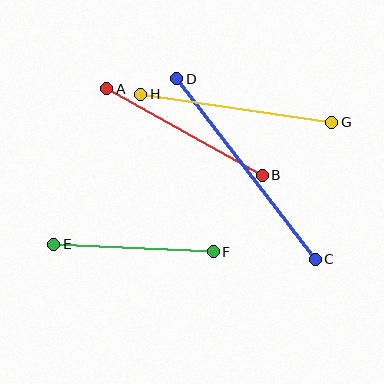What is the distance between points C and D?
The distance is approximately 227 pixels.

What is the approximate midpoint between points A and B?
The midpoint is at approximately (184, 132) pixels.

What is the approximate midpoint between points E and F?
The midpoint is at approximately (133, 248) pixels.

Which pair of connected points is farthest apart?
Points C and D are farthest apart.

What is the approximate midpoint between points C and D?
The midpoint is at approximately (246, 169) pixels.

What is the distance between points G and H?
The distance is approximately 193 pixels.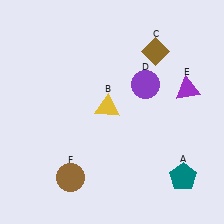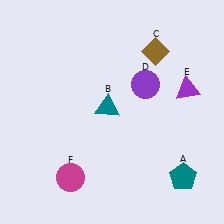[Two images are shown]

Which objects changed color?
B changed from yellow to teal. F changed from brown to magenta.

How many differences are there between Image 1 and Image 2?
There are 2 differences between the two images.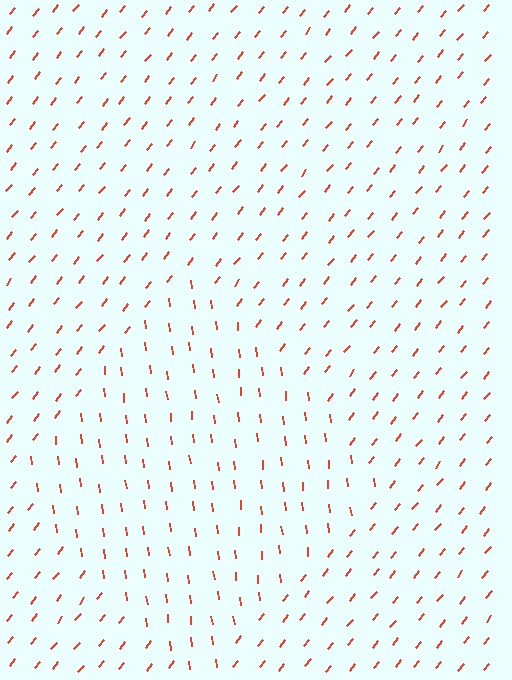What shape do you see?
I see a diamond.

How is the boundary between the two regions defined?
The boundary is defined purely by a change in line orientation (approximately 45 degrees difference). All lines are the same color and thickness.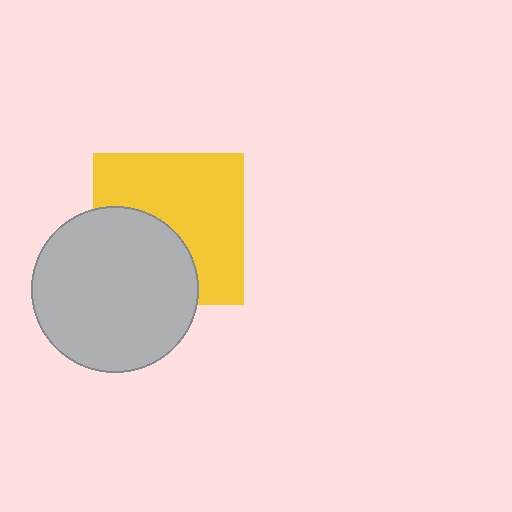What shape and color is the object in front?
The object in front is a light gray circle.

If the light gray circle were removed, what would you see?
You would see the complete yellow square.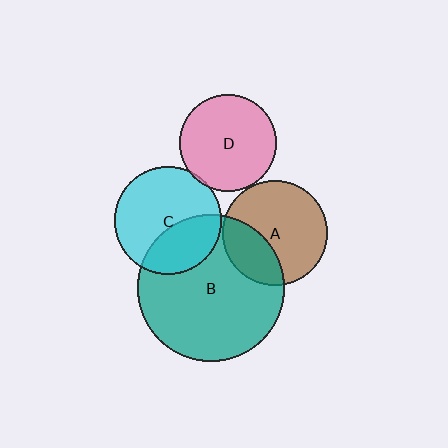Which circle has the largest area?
Circle B (teal).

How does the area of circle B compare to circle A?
Approximately 2.0 times.